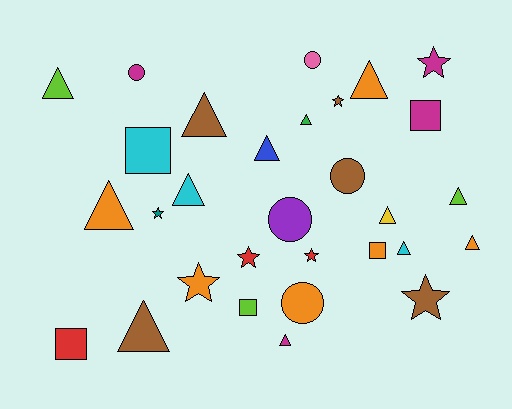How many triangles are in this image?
There are 13 triangles.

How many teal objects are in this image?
There is 1 teal object.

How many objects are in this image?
There are 30 objects.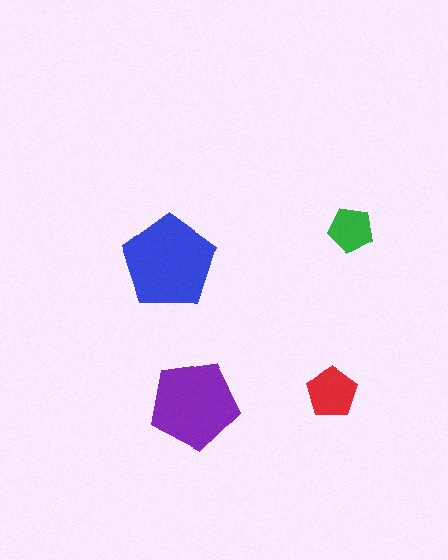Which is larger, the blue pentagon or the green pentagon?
The blue one.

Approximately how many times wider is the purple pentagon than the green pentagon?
About 2 times wider.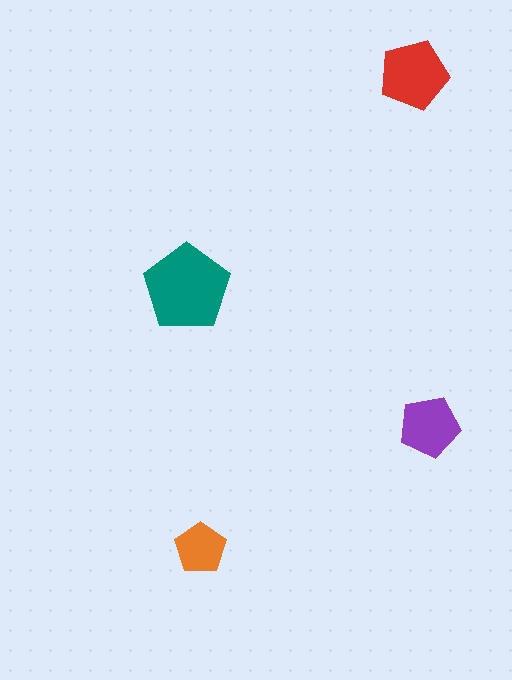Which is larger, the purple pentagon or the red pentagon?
The red one.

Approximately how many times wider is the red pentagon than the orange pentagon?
About 1.5 times wider.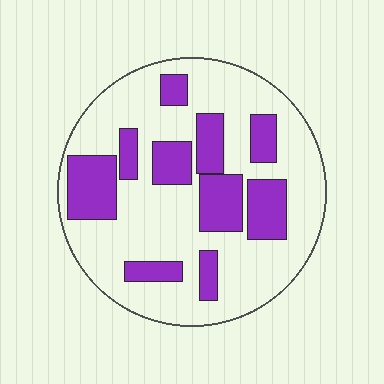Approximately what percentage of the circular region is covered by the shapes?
Approximately 30%.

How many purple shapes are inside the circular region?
10.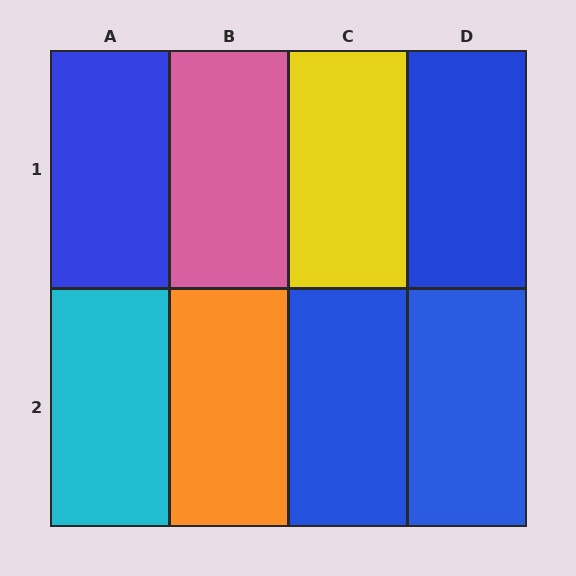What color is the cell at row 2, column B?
Orange.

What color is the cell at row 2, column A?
Cyan.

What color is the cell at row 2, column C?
Blue.